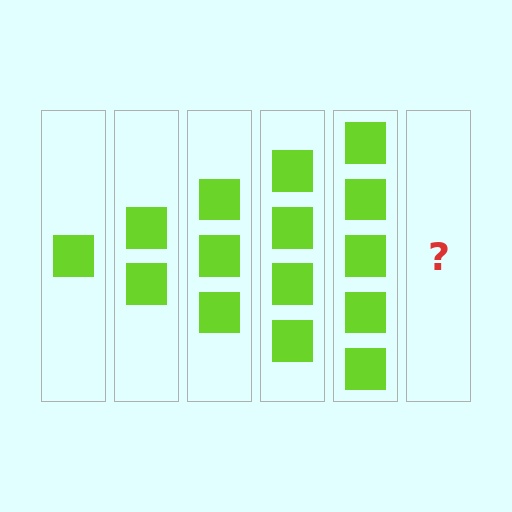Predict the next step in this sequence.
The next step is 6 squares.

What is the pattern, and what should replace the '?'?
The pattern is that each step adds one more square. The '?' should be 6 squares.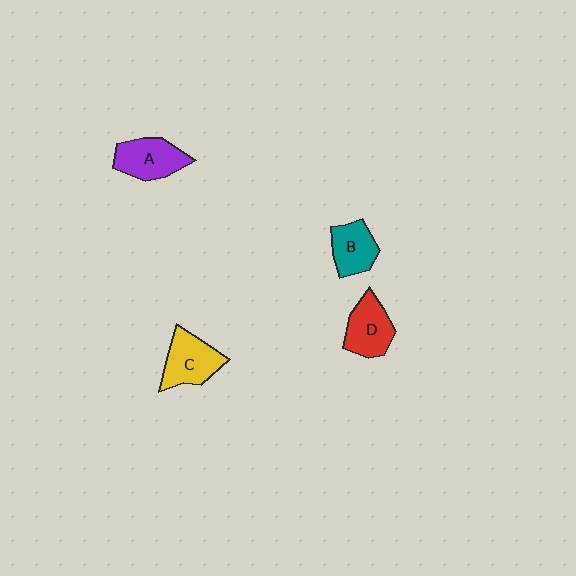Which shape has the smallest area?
Shape B (teal).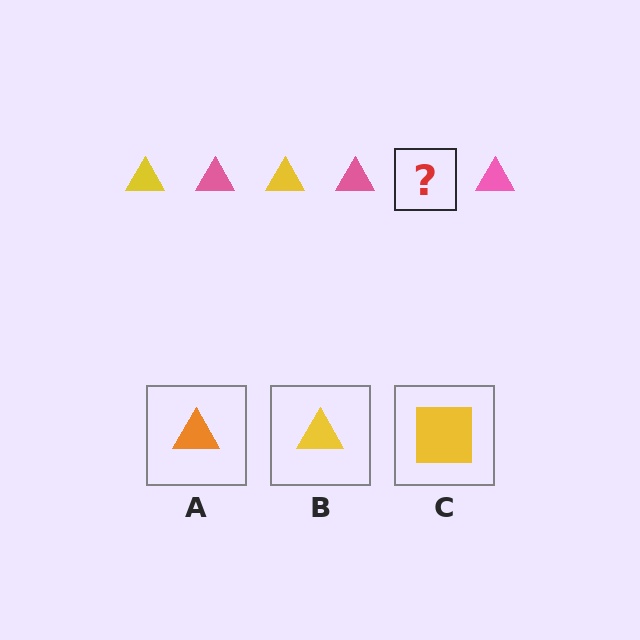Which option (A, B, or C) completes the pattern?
B.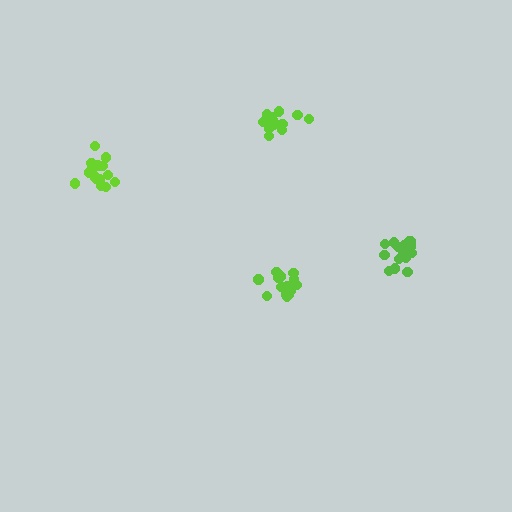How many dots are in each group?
Group 1: 19 dots, Group 2: 19 dots, Group 3: 19 dots, Group 4: 14 dots (71 total).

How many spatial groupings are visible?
There are 4 spatial groupings.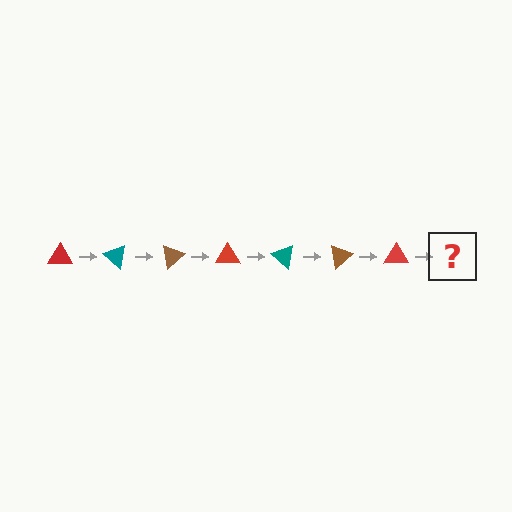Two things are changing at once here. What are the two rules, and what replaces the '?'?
The two rules are that it rotates 40 degrees each step and the color cycles through red, teal, and brown. The '?' should be a teal triangle, rotated 280 degrees from the start.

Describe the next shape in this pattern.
It should be a teal triangle, rotated 280 degrees from the start.